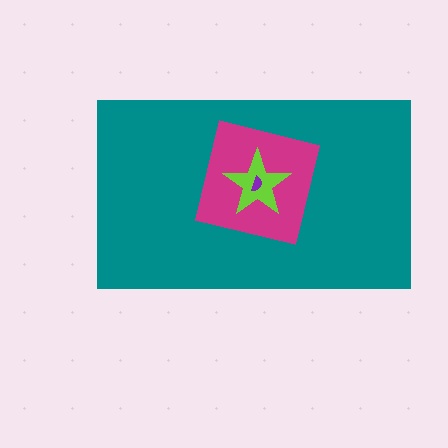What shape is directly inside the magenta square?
The lime star.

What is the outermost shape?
The teal rectangle.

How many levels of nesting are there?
4.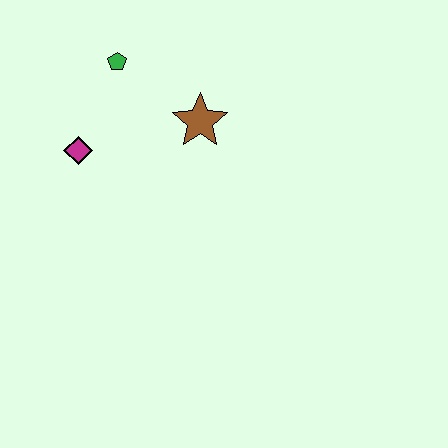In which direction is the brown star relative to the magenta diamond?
The brown star is to the right of the magenta diamond.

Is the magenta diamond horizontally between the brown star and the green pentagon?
No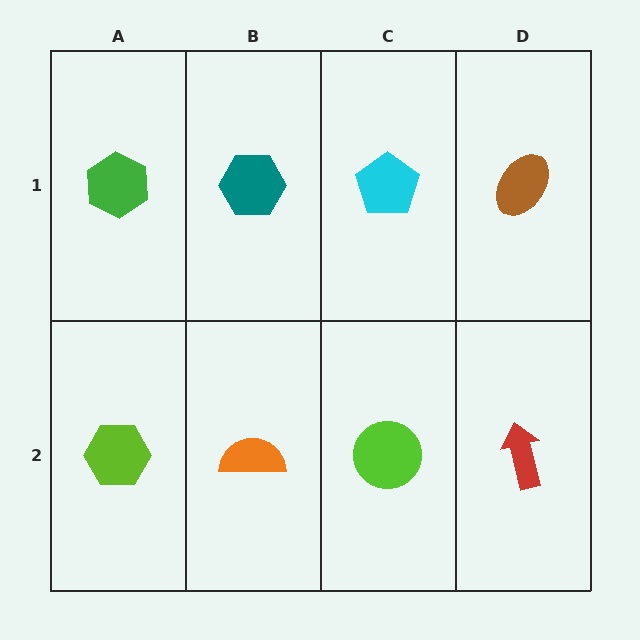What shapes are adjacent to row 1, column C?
A lime circle (row 2, column C), a teal hexagon (row 1, column B), a brown ellipse (row 1, column D).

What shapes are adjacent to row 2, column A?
A green hexagon (row 1, column A), an orange semicircle (row 2, column B).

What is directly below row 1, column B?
An orange semicircle.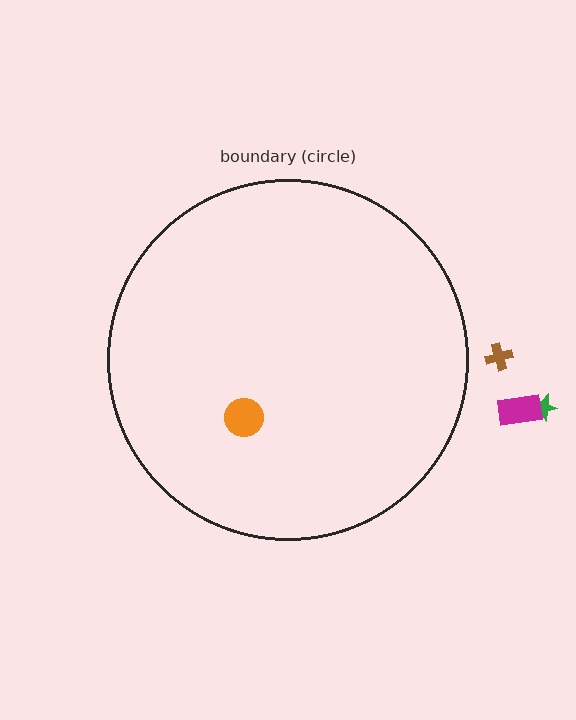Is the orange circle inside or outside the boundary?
Inside.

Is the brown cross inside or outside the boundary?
Outside.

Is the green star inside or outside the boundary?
Outside.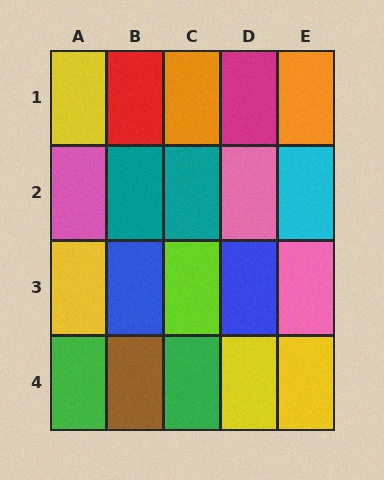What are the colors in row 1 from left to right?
Yellow, red, orange, magenta, orange.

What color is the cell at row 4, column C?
Green.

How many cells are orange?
2 cells are orange.